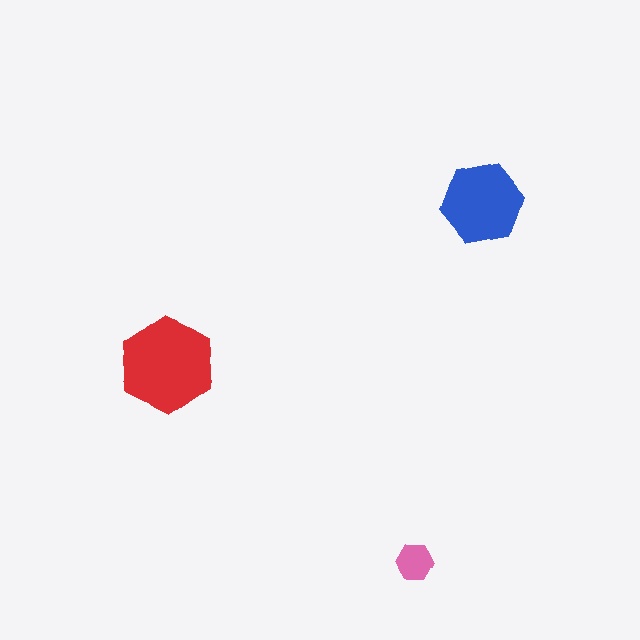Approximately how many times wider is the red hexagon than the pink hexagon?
About 2.5 times wider.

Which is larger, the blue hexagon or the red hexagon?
The red one.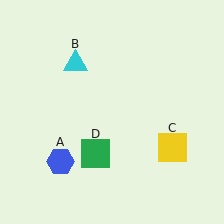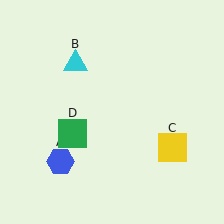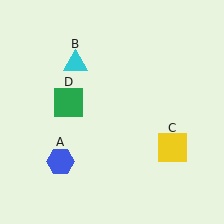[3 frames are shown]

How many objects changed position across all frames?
1 object changed position: green square (object D).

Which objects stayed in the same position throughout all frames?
Blue hexagon (object A) and cyan triangle (object B) and yellow square (object C) remained stationary.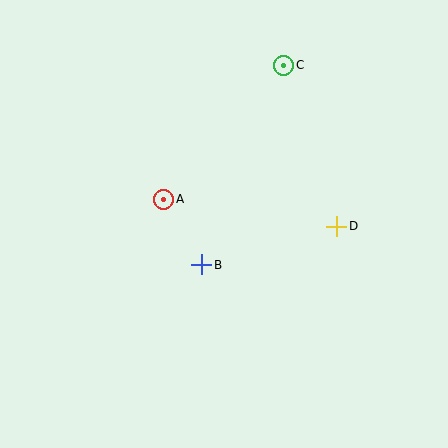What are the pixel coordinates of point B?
Point B is at (202, 265).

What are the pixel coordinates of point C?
Point C is at (284, 65).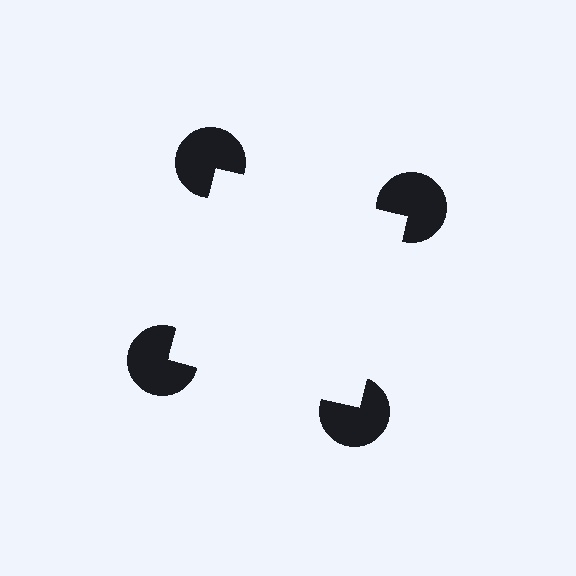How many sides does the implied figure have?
4 sides.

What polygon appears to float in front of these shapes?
An illusory square — its edges are inferred from the aligned wedge cuts in the pac-man discs, not physically drawn.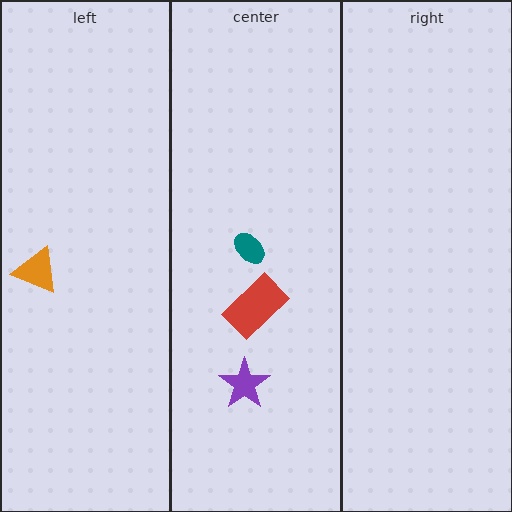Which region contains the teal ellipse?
The center region.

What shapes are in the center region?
The purple star, the red rectangle, the teal ellipse.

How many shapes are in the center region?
3.